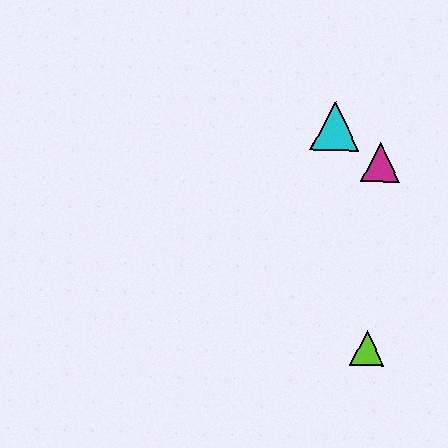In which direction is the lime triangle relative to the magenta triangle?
The lime triangle is below the magenta triangle.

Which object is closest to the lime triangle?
The magenta triangle is closest to the lime triangle.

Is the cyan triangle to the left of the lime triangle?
Yes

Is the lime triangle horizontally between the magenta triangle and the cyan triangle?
Yes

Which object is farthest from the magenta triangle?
The lime triangle is farthest from the magenta triangle.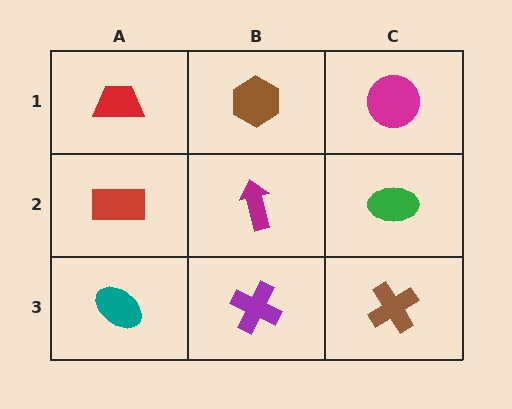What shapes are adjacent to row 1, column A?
A red rectangle (row 2, column A), a brown hexagon (row 1, column B).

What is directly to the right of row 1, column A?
A brown hexagon.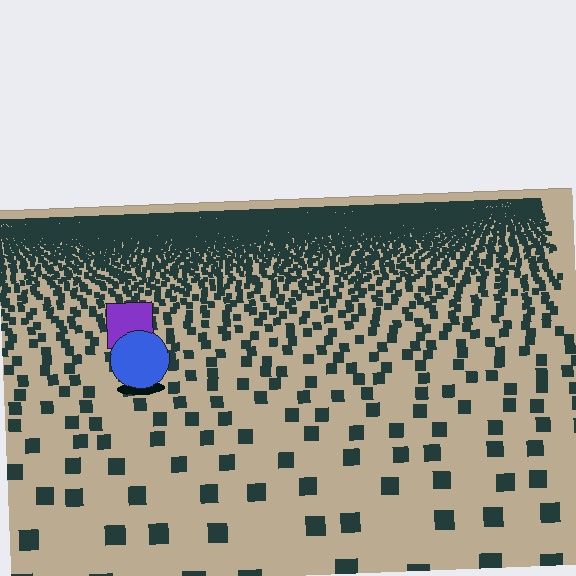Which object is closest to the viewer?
The blue circle is closest. The texture marks near it are larger and more spread out.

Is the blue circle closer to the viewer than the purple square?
Yes. The blue circle is closer — you can tell from the texture gradient: the ground texture is coarser near it.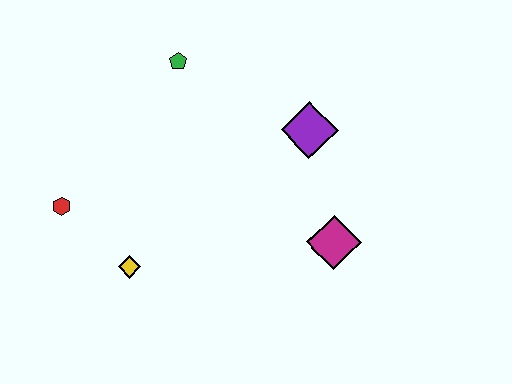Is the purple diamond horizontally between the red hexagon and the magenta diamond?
Yes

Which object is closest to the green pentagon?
The purple diamond is closest to the green pentagon.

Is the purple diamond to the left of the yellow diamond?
No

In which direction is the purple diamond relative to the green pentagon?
The purple diamond is to the right of the green pentagon.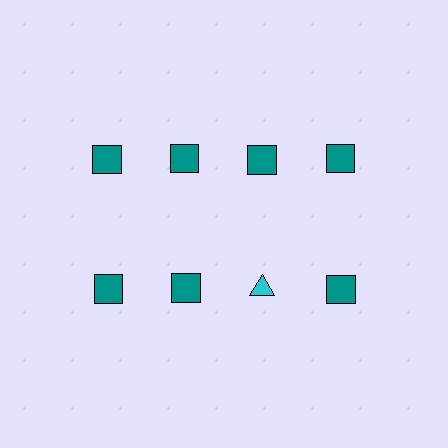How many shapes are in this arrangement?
There are 8 shapes arranged in a grid pattern.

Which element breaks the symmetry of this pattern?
The cyan triangle in the second row, center column breaks the symmetry. All other shapes are teal squares.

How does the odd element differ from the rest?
It differs in both color (cyan instead of teal) and shape (triangle instead of square).